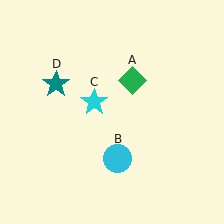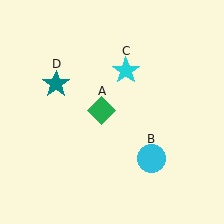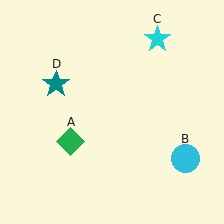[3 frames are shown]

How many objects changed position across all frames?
3 objects changed position: green diamond (object A), cyan circle (object B), cyan star (object C).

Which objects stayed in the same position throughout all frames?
Teal star (object D) remained stationary.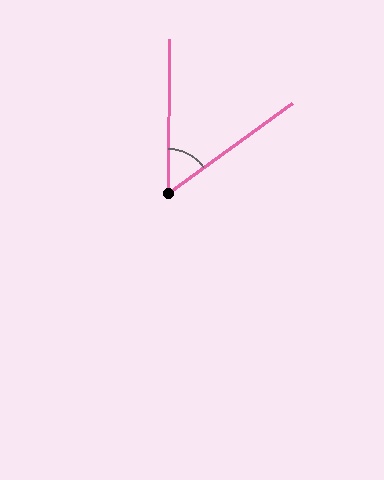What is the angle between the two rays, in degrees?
Approximately 54 degrees.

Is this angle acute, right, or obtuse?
It is acute.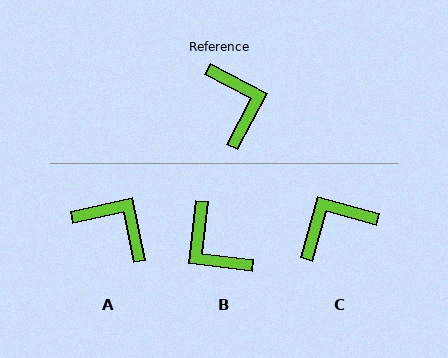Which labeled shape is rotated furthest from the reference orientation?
B, about 159 degrees away.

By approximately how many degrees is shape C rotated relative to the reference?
Approximately 102 degrees counter-clockwise.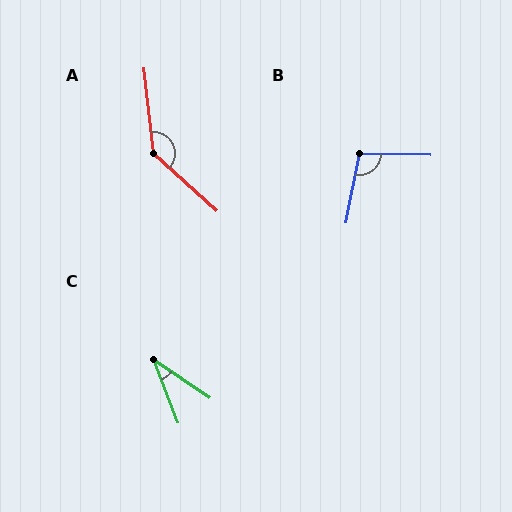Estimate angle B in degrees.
Approximately 99 degrees.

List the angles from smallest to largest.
C (34°), B (99°), A (138°).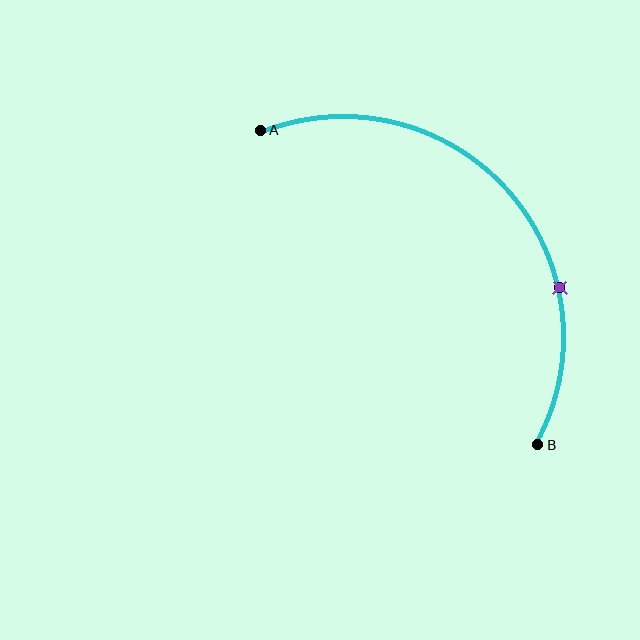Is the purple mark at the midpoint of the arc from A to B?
No. The purple mark lies on the arc but is closer to endpoint B. The arc midpoint would be at the point on the curve equidistant along the arc from both A and B.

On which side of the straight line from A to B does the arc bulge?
The arc bulges above and to the right of the straight line connecting A and B.